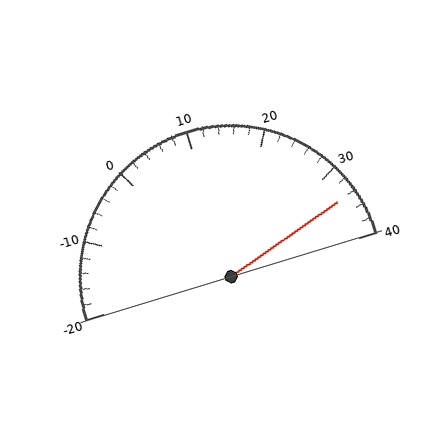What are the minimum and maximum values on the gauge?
The gauge ranges from -20 to 40.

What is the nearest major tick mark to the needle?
The nearest major tick mark is 30.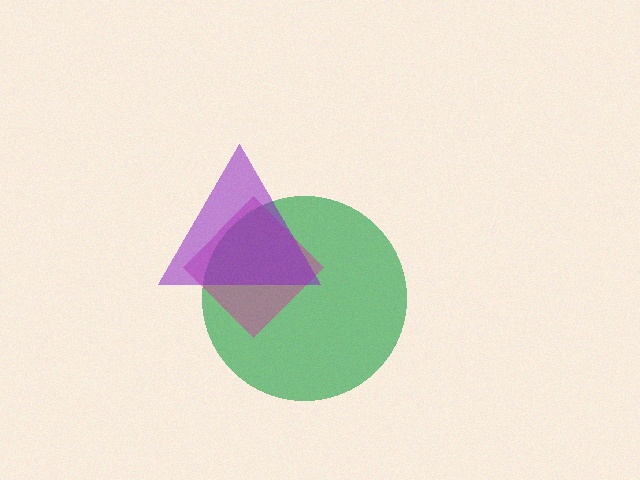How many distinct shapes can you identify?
There are 3 distinct shapes: a green circle, a magenta diamond, a purple triangle.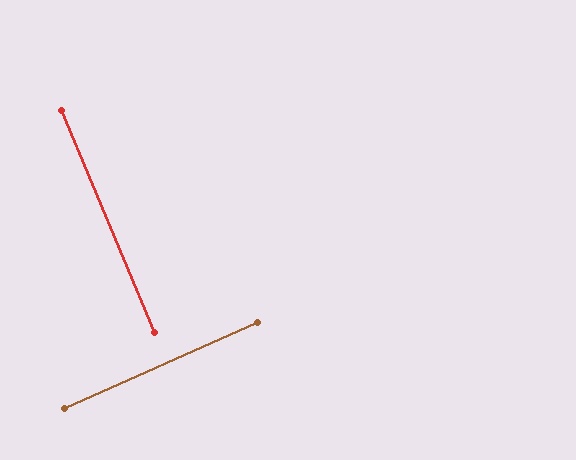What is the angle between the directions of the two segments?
Approximately 89 degrees.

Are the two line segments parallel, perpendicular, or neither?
Perpendicular — they meet at approximately 89°.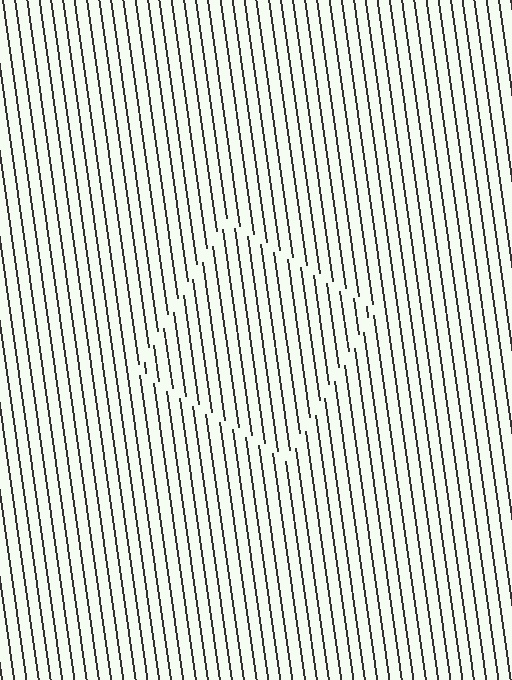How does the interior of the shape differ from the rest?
The interior of the shape contains the same grating, shifted by half a period — the contour is defined by the phase discontinuity where line-ends from the inner and outer gratings abut.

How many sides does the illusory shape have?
4 sides — the line-ends trace a square.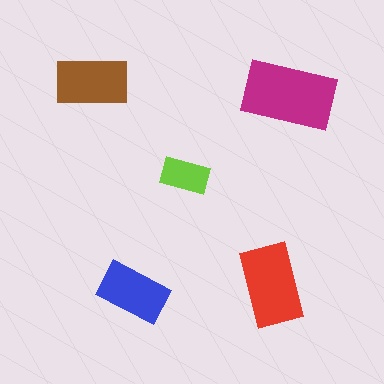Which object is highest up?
The brown rectangle is topmost.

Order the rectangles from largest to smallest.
the magenta one, the red one, the brown one, the blue one, the lime one.